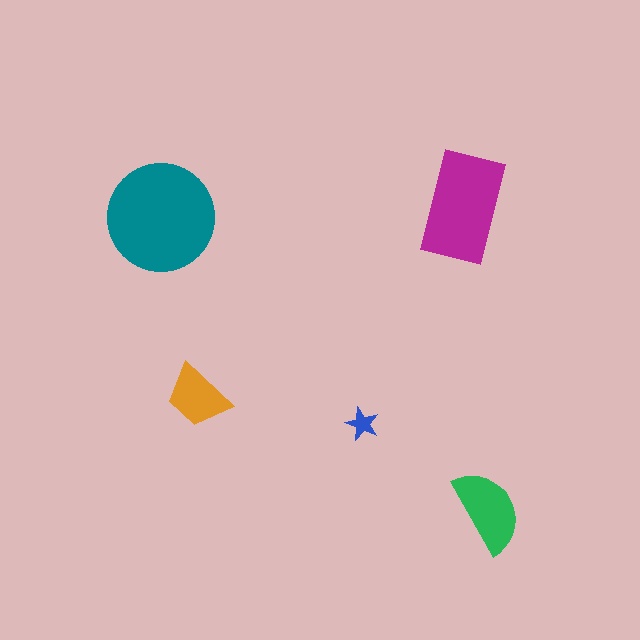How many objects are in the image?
There are 5 objects in the image.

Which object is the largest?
The teal circle.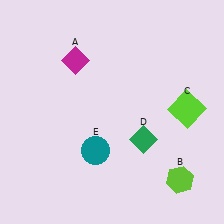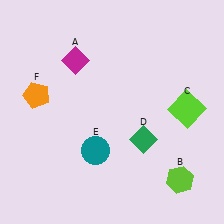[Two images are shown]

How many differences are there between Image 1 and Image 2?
There is 1 difference between the two images.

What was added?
An orange pentagon (F) was added in Image 2.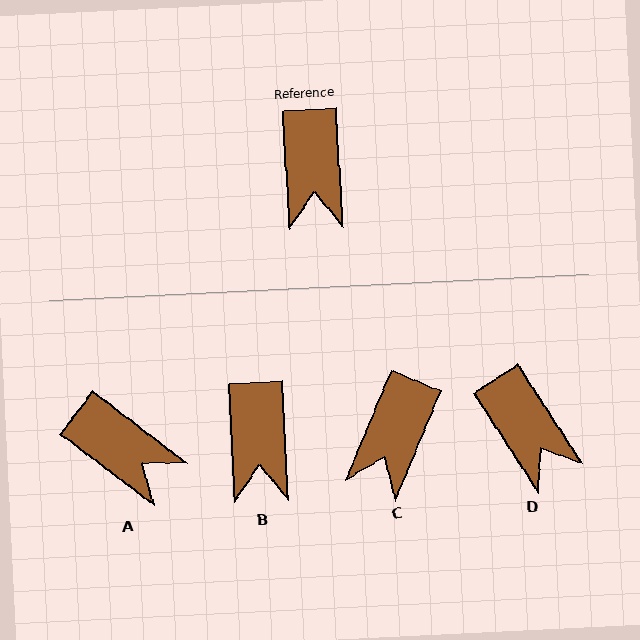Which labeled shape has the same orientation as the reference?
B.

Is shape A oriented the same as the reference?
No, it is off by about 50 degrees.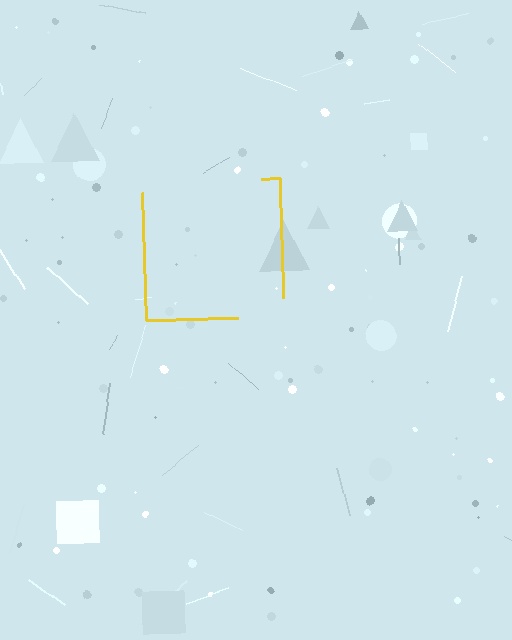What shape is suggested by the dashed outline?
The dashed outline suggests a square.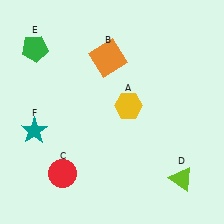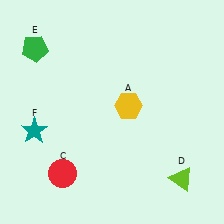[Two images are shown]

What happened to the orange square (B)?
The orange square (B) was removed in Image 2. It was in the top-left area of Image 1.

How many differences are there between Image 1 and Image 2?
There is 1 difference between the two images.